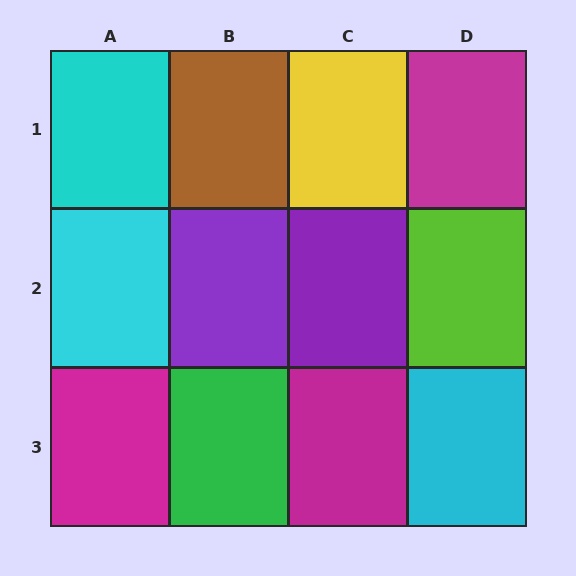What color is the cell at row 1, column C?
Yellow.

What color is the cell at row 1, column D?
Magenta.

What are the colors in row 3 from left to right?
Magenta, green, magenta, cyan.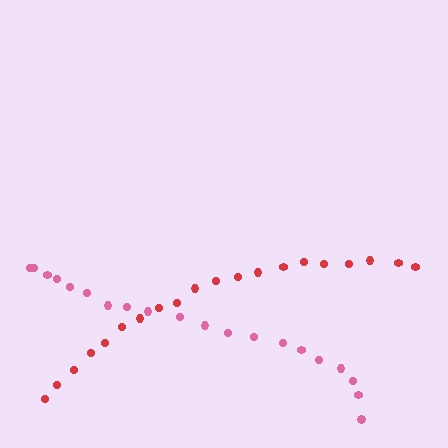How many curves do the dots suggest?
There are 2 distinct paths.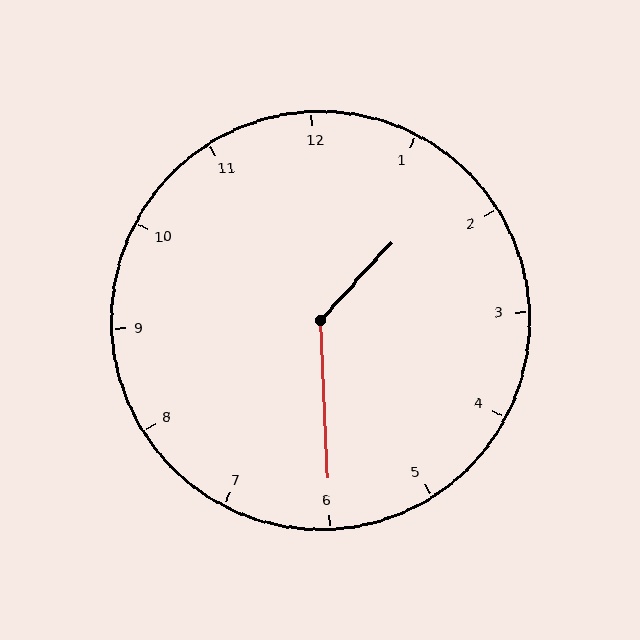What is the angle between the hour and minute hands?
Approximately 135 degrees.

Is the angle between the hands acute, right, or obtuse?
It is obtuse.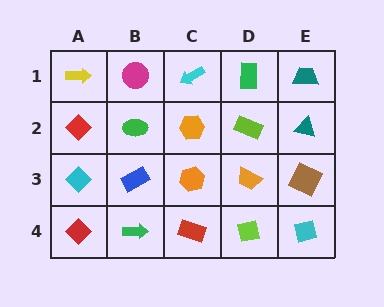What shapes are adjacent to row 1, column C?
An orange hexagon (row 2, column C), a magenta circle (row 1, column B), a green rectangle (row 1, column D).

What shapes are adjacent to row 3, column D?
A lime rectangle (row 2, column D), a lime square (row 4, column D), an orange hexagon (row 3, column C), a brown square (row 3, column E).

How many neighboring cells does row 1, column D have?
3.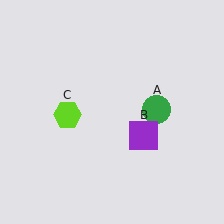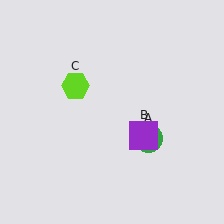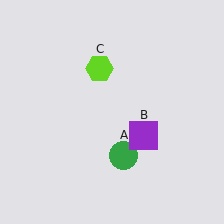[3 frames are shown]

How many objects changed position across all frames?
2 objects changed position: green circle (object A), lime hexagon (object C).